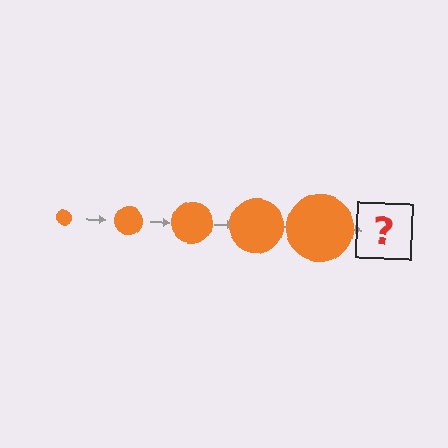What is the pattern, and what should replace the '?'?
The pattern is that the circle gets progressively larger each step. The '?' should be an orange circle, larger than the previous one.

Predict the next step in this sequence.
The next step is an orange circle, larger than the previous one.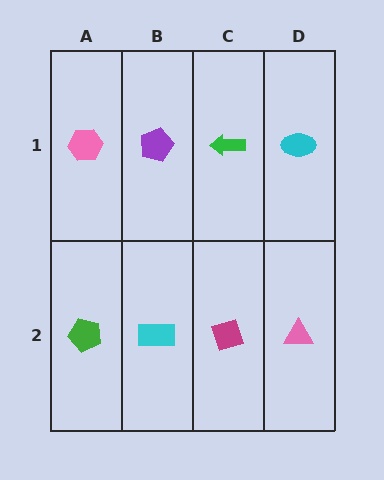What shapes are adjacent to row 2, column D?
A cyan ellipse (row 1, column D), a magenta diamond (row 2, column C).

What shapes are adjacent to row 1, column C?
A magenta diamond (row 2, column C), a purple pentagon (row 1, column B), a cyan ellipse (row 1, column D).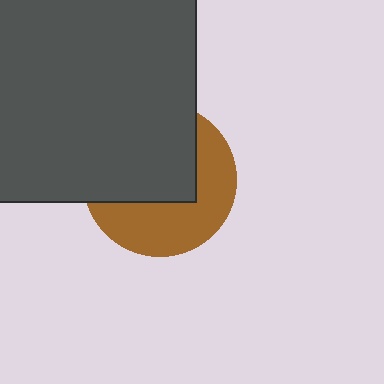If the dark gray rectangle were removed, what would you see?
You would see the complete brown circle.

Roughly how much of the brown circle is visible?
About half of it is visible (roughly 46%).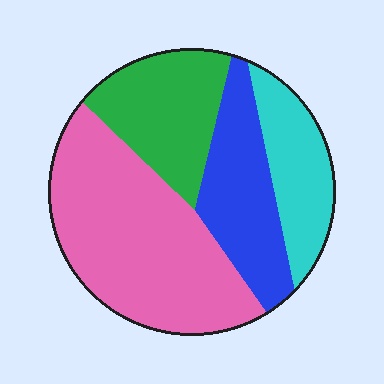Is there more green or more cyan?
Green.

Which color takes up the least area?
Cyan, at roughly 15%.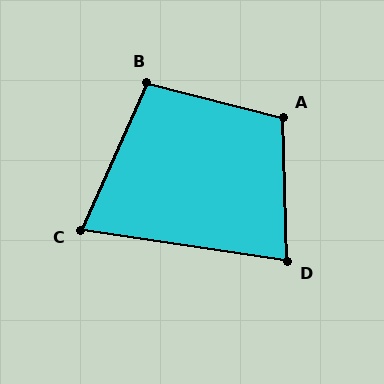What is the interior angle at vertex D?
Approximately 80 degrees (acute).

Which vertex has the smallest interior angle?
C, at approximately 74 degrees.